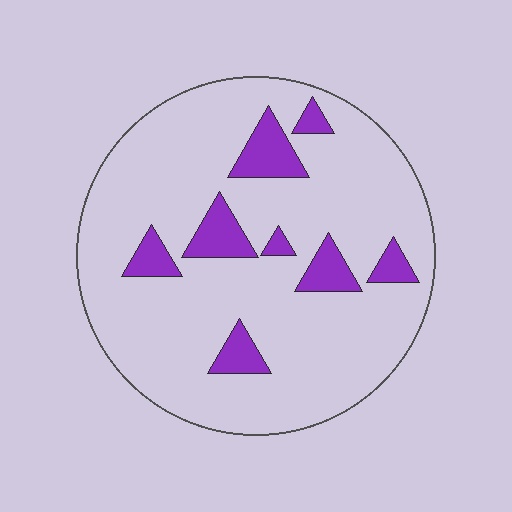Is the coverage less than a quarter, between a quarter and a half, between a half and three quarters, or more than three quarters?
Less than a quarter.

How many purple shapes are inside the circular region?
8.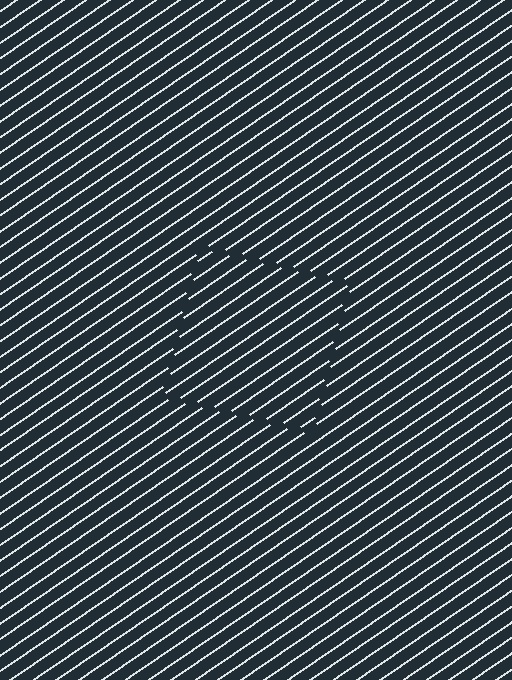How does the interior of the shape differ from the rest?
The interior of the shape contains the same grating, shifted by half a period — the contour is defined by the phase discontinuity where line-ends from the inner and outer gratings abut.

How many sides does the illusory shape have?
4 sides — the line-ends trace a square.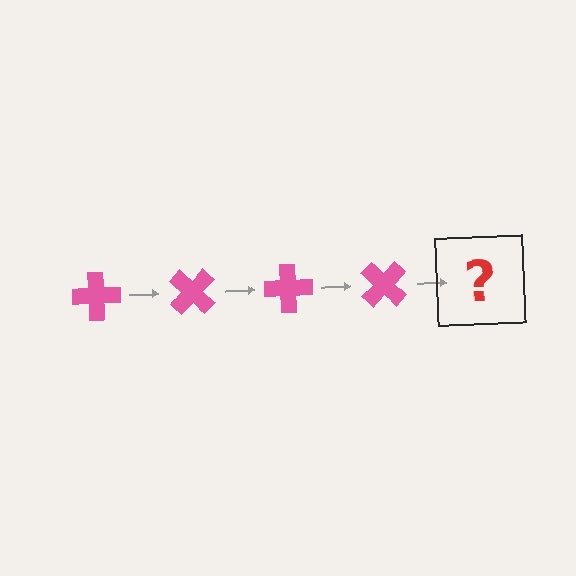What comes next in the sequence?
The next element should be a pink cross rotated 180 degrees.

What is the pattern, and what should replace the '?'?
The pattern is that the cross rotates 45 degrees each step. The '?' should be a pink cross rotated 180 degrees.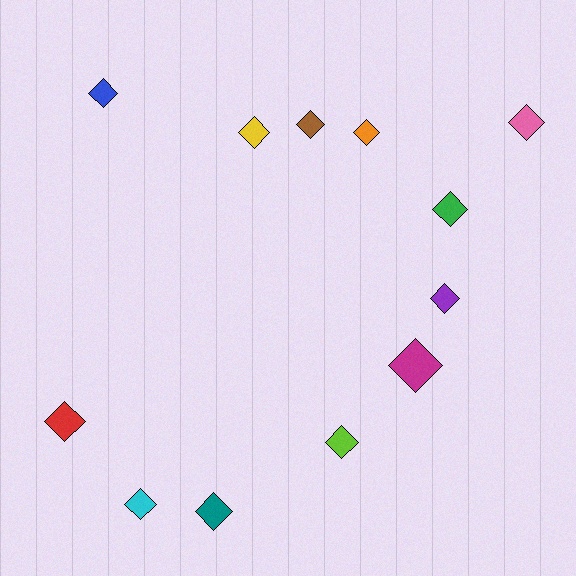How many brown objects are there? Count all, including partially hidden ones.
There is 1 brown object.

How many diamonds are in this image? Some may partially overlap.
There are 12 diamonds.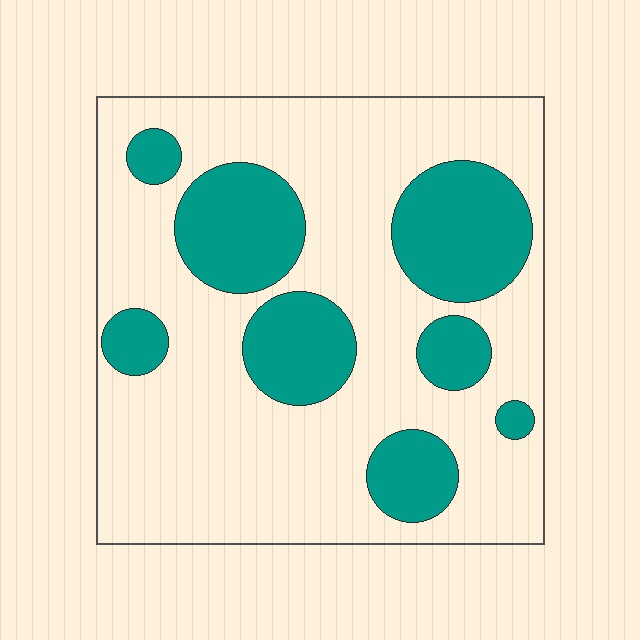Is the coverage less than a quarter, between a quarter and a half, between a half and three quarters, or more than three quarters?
Between a quarter and a half.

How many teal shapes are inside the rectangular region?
8.